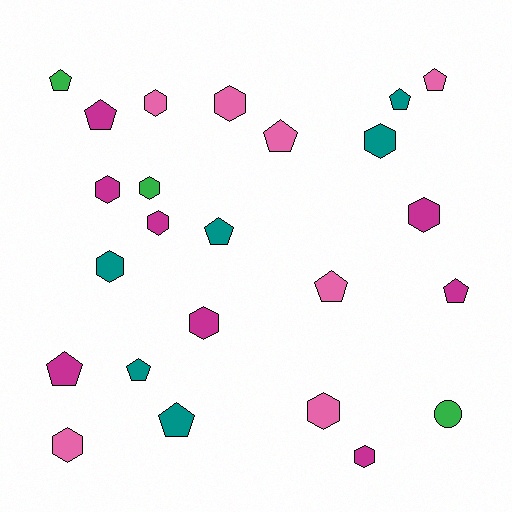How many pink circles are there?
There are no pink circles.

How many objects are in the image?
There are 24 objects.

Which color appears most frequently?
Magenta, with 8 objects.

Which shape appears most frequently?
Hexagon, with 12 objects.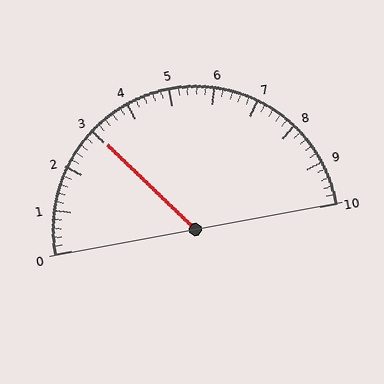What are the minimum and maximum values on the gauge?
The gauge ranges from 0 to 10.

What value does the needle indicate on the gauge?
The needle indicates approximately 3.0.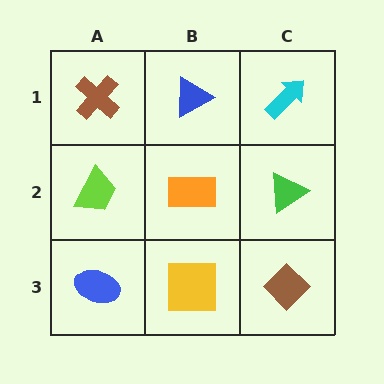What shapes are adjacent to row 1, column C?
A green triangle (row 2, column C), a blue triangle (row 1, column B).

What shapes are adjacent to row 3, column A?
A lime trapezoid (row 2, column A), a yellow square (row 3, column B).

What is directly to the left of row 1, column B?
A brown cross.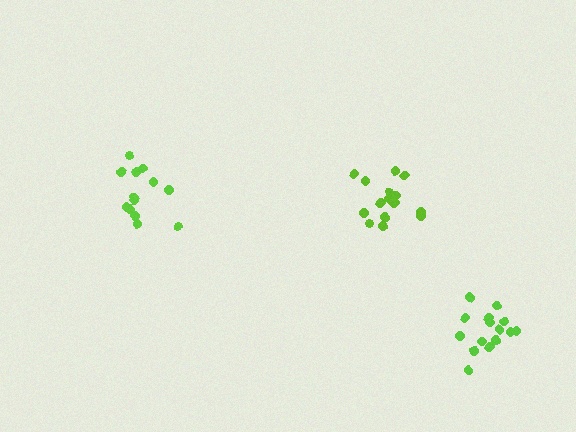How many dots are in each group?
Group 1: 15 dots, Group 2: 15 dots, Group 3: 13 dots (43 total).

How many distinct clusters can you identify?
There are 3 distinct clusters.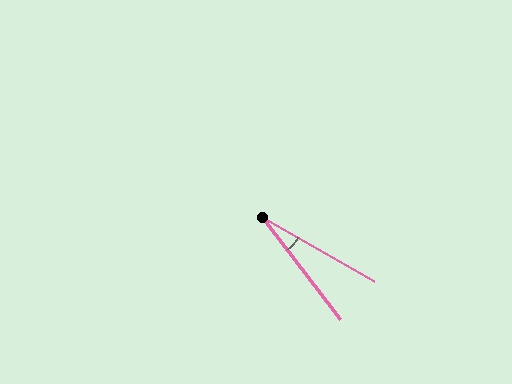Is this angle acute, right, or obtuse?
It is acute.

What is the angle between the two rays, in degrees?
Approximately 23 degrees.